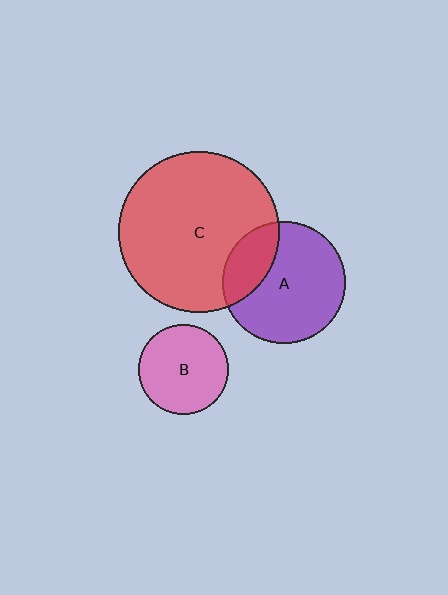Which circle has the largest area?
Circle C (red).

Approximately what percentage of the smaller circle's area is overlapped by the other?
Approximately 25%.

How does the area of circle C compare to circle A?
Approximately 1.7 times.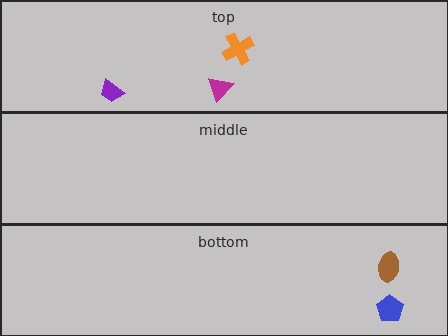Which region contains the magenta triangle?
The top region.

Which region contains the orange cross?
The top region.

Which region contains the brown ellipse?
The bottom region.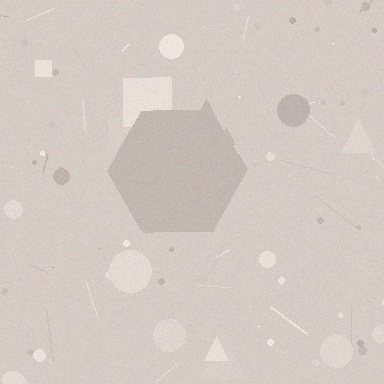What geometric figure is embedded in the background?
A hexagon is embedded in the background.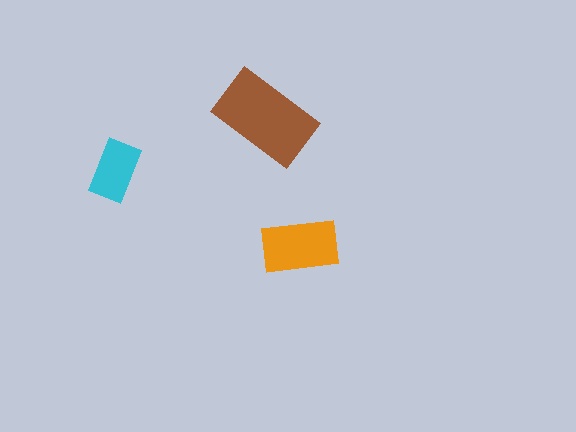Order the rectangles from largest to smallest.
the brown one, the orange one, the cyan one.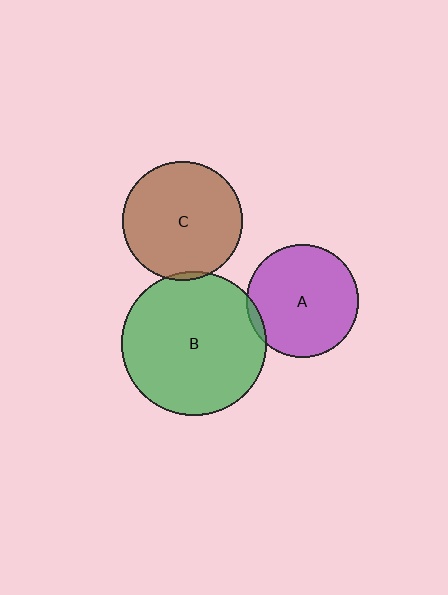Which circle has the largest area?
Circle B (green).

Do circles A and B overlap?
Yes.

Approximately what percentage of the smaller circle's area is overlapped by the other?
Approximately 5%.